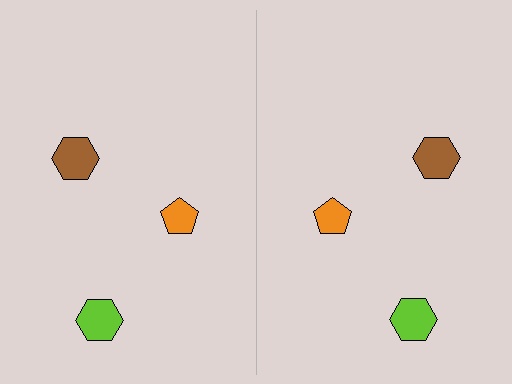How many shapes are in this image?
There are 6 shapes in this image.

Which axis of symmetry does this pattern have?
The pattern has a vertical axis of symmetry running through the center of the image.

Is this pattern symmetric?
Yes, this pattern has bilateral (reflection) symmetry.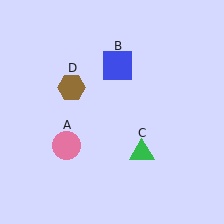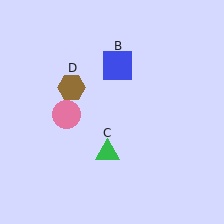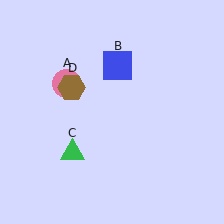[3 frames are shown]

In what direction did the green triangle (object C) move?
The green triangle (object C) moved left.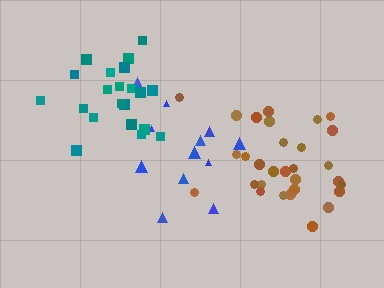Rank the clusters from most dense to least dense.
teal, brown, blue.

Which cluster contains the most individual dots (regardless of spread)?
Brown (30).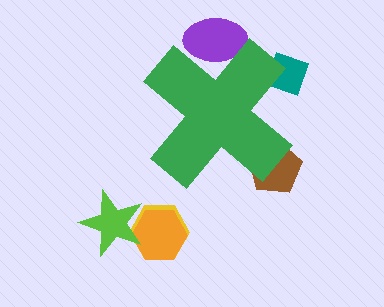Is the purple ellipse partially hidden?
Yes, the purple ellipse is partially hidden behind the green cross.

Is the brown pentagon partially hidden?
Yes, the brown pentagon is partially hidden behind the green cross.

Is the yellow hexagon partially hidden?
No, the yellow hexagon is fully visible.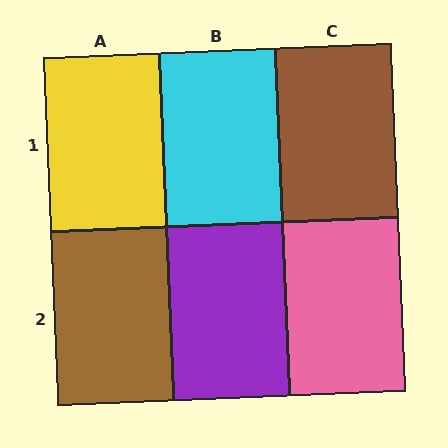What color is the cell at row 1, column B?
Cyan.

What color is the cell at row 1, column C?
Brown.